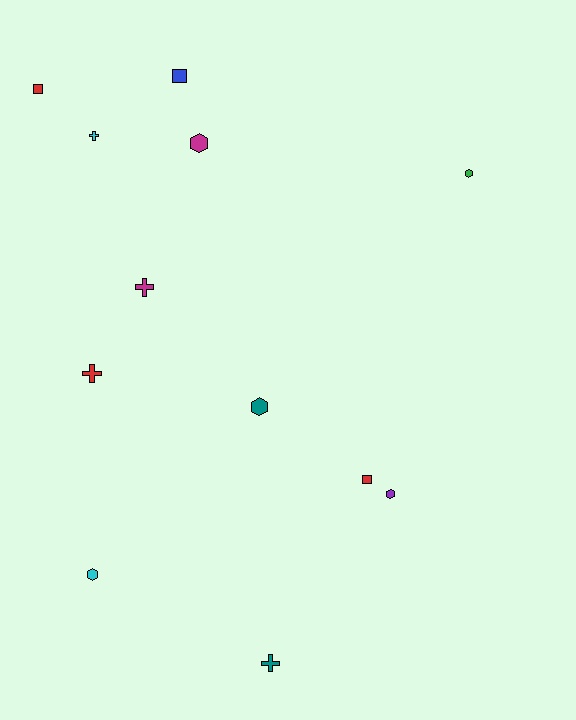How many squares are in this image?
There are 3 squares.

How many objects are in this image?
There are 12 objects.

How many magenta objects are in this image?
There are 2 magenta objects.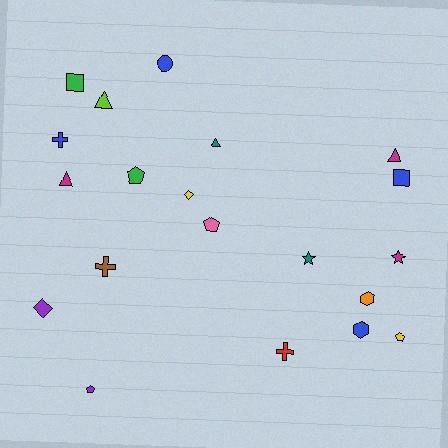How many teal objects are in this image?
There are 2 teal objects.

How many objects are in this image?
There are 20 objects.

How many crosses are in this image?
There are 3 crosses.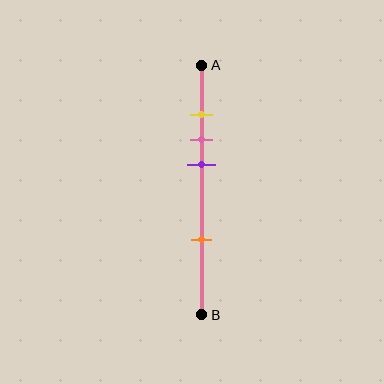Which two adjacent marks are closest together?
The yellow and pink marks are the closest adjacent pair.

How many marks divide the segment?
There are 4 marks dividing the segment.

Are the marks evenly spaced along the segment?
No, the marks are not evenly spaced.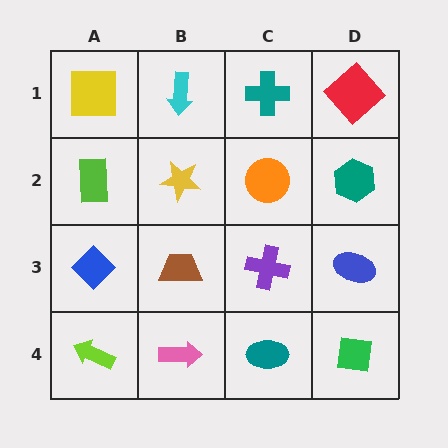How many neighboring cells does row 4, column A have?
2.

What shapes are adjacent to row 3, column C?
An orange circle (row 2, column C), a teal ellipse (row 4, column C), a brown trapezoid (row 3, column B), a blue ellipse (row 3, column D).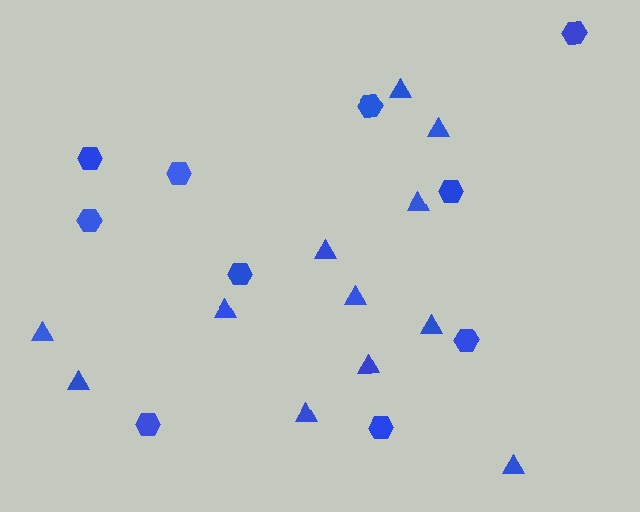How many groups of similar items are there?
There are 2 groups: one group of triangles (12) and one group of hexagons (10).